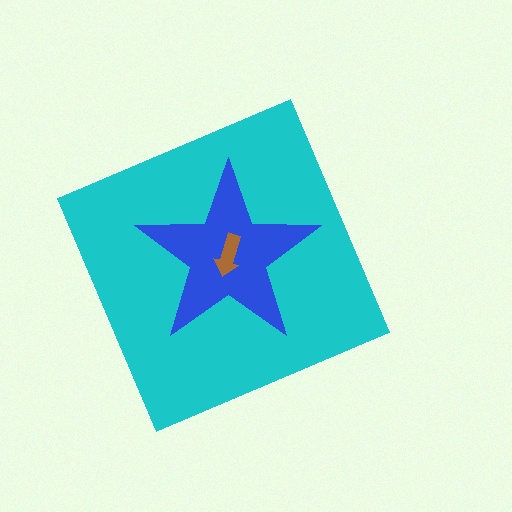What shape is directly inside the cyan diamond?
The blue star.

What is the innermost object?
The brown arrow.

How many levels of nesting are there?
3.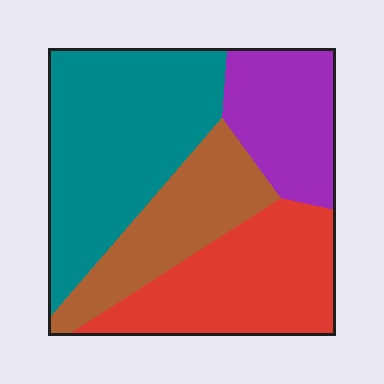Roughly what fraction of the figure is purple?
Purple takes up about one sixth (1/6) of the figure.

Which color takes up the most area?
Teal, at roughly 35%.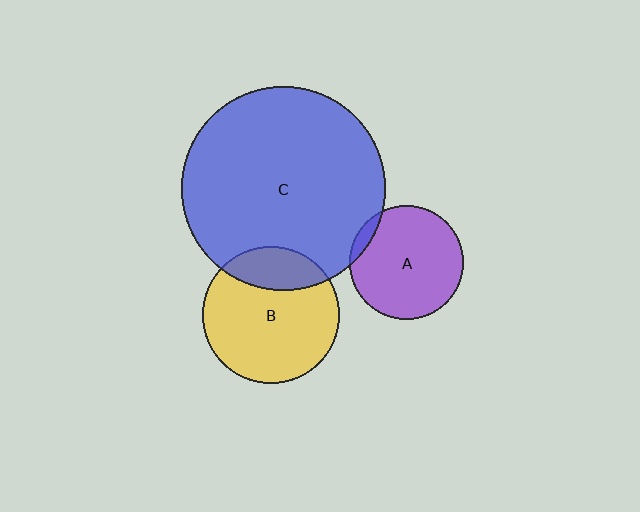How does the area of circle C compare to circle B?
Approximately 2.2 times.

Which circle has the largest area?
Circle C (blue).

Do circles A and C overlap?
Yes.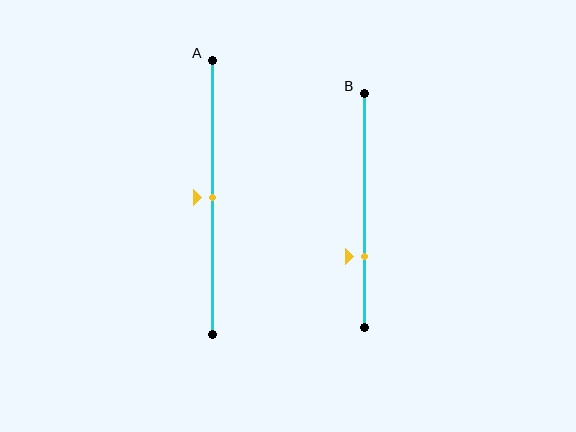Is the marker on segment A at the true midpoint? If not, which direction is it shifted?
Yes, the marker on segment A is at the true midpoint.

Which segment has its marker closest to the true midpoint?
Segment A has its marker closest to the true midpoint.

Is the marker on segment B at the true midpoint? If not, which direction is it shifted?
No, the marker on segment B is shifted downward by about 20% of the segment length.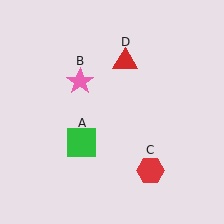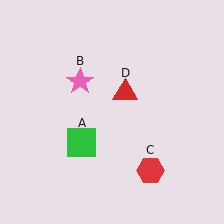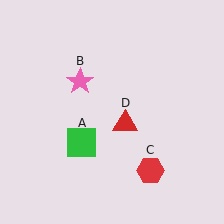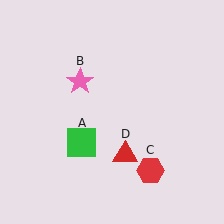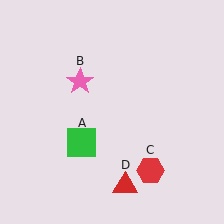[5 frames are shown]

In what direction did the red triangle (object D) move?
The red triangle (object D) moved down.